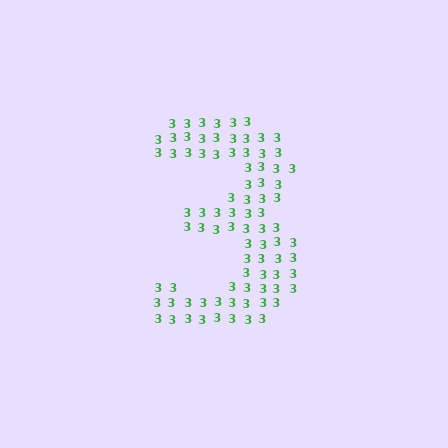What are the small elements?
The small elements are digit 3's.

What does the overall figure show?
The overall figure shows the digit 3.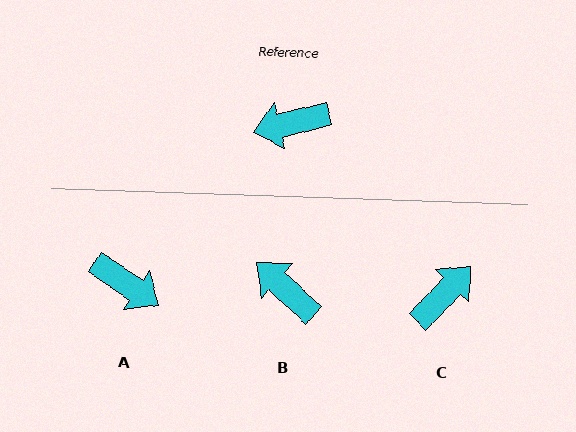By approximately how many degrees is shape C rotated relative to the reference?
Approximately 148 degrees clockwise.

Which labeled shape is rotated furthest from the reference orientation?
C, about 148 degrees away.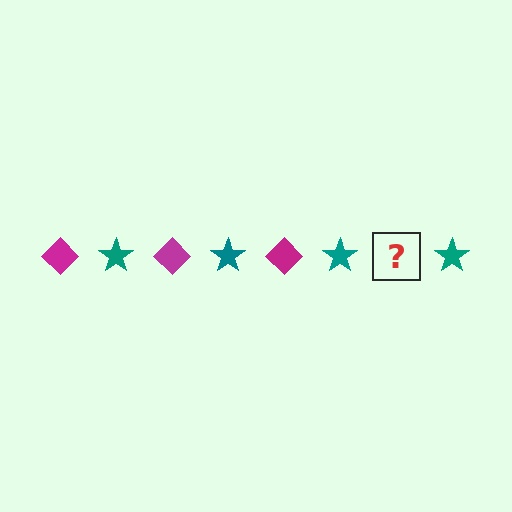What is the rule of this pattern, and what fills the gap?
The rule is that the pattern alternates between magenta diamond and teal star. The gap should be filled with a magenta diamond.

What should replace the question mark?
The question mark should be replaced with a magenta diamond.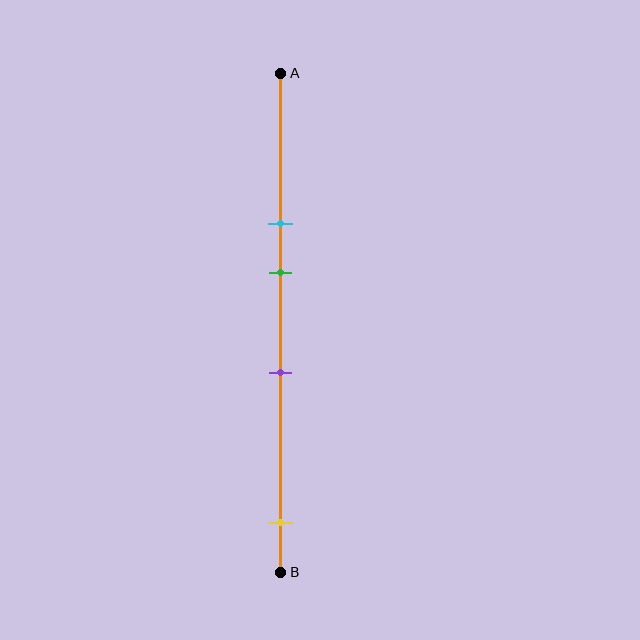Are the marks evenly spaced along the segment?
No, the marks are not evenly spaced.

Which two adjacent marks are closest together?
The cyan and green marks are the closest adjacent pair.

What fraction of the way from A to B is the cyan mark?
The cyan mark is approximately 30% (0.3) of the way from A to B.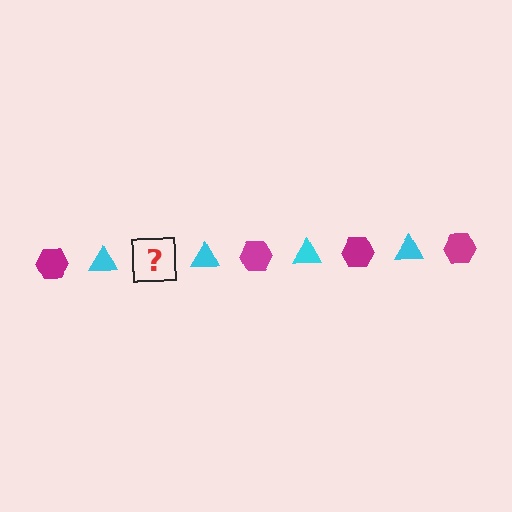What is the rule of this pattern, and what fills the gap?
The rule is that the pattern alternates between magenta hexagon and cyan triangle. The gap should be filled with a magenta hexagon.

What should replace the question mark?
The question mark should be replaced with a magenta hexagon.